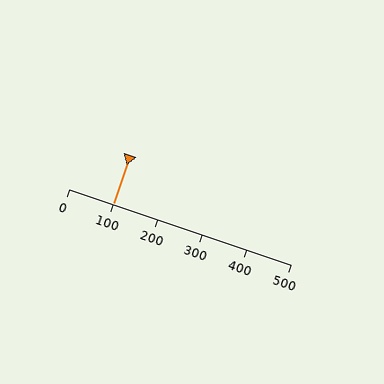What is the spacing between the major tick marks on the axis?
The major ticks are spaced 100 apart.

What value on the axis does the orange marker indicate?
The marker indicates approximately 100.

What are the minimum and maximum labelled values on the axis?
The axis runs from 0 to 500.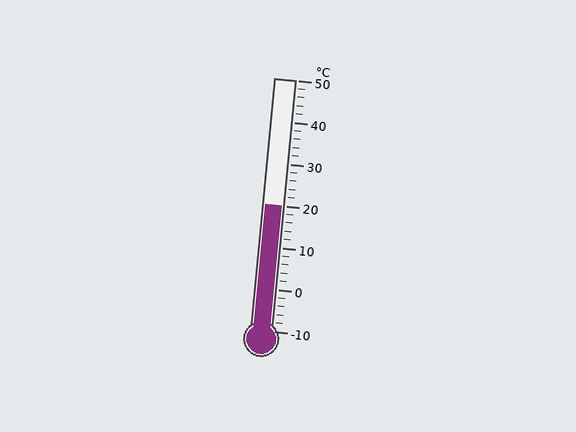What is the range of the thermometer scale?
The thermometer scale ranges from -10°C to 50°C.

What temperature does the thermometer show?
The thermometer shows approximately 20°C.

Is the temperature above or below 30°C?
The temperature is below 30°C.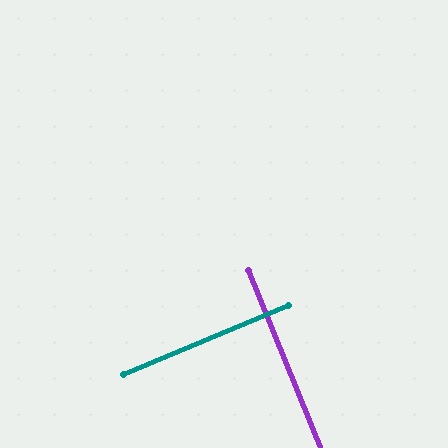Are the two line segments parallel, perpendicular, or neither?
Perpendicular — they meet at approximately 89°.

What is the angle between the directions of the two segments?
Approximately 89 degrees.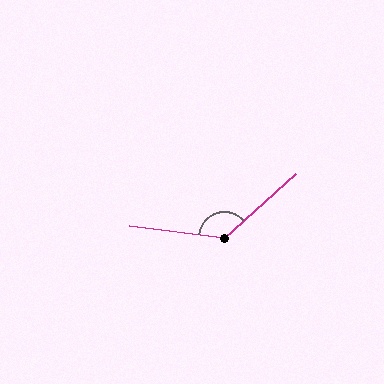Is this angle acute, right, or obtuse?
It is obtuse.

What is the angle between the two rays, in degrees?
Approximately 131 degrees.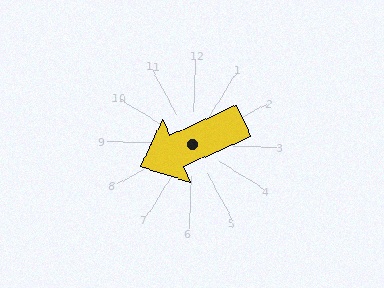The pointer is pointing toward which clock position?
Roughly 8 o'clock.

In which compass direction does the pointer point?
Southwest.